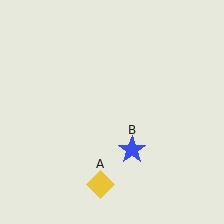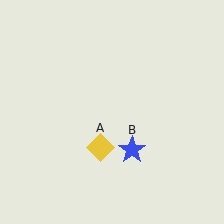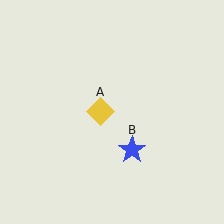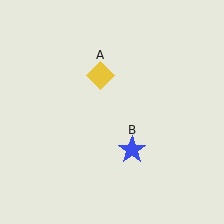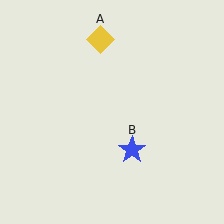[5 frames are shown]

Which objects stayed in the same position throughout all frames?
Blue star (object B) remained stationary.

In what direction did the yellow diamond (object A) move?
The yellow diamond (object A) moved up.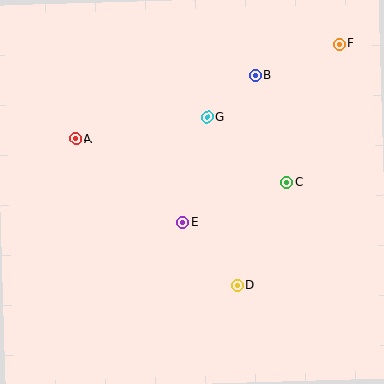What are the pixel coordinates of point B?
Point B is at (255, 76).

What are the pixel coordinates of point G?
Point G is at (207, 117).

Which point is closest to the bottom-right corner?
Point D is closest to the bottom-right corner.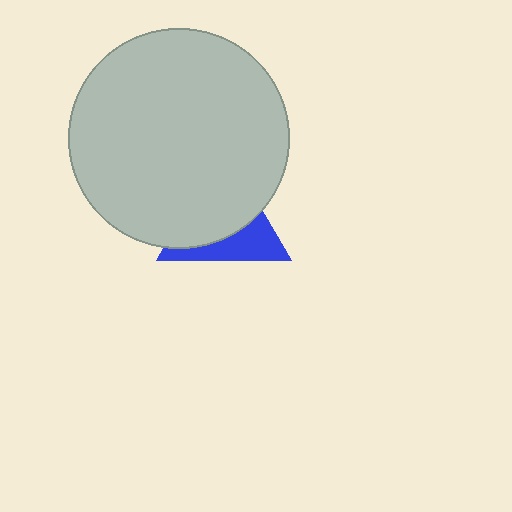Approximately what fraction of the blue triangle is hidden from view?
Roughly 62% of the blue triangle is hidden behind the light gray circle.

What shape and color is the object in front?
The object in front is a light gray circle.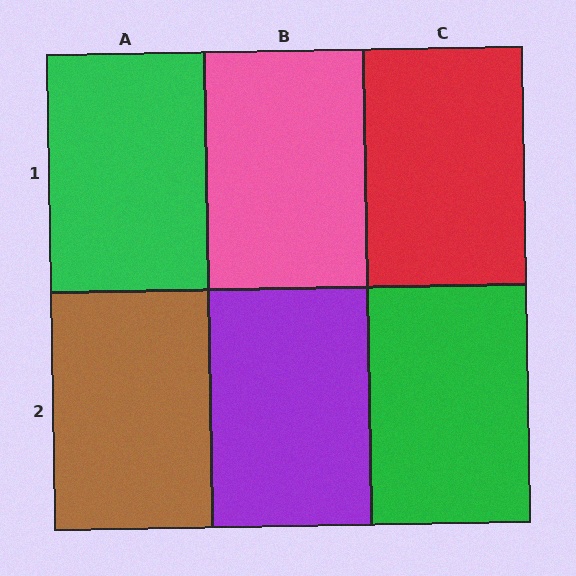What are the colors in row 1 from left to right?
Green, pink, red.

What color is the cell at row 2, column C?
Green.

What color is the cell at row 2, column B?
Purple.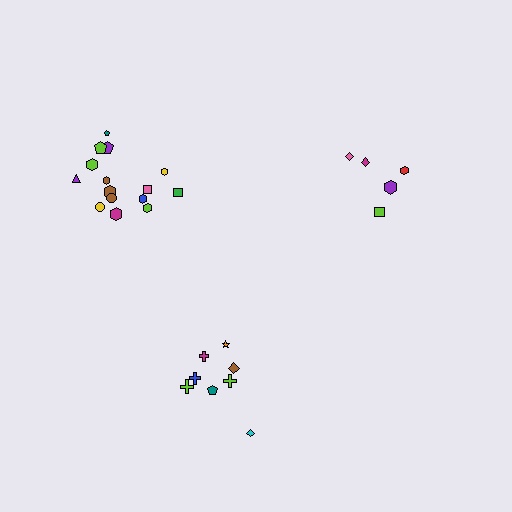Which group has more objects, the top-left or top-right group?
The top-left group.